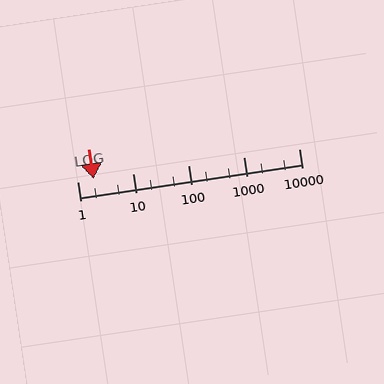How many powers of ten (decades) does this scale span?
The scale spans 4 decades, from 1 to 10000.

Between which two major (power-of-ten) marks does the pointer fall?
The pointer is between 1 and 10.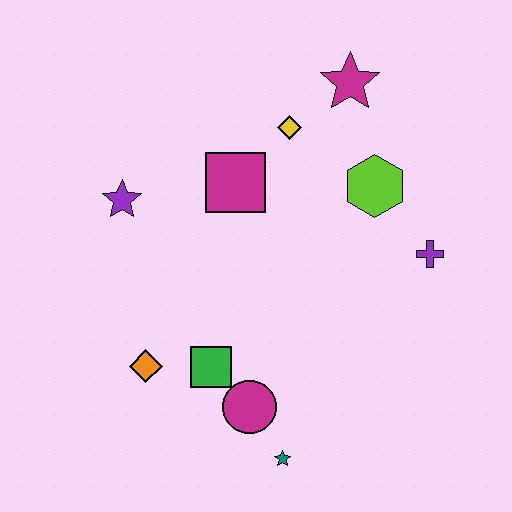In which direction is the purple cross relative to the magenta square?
The purple cross is to the right of the magenta square.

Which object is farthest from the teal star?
The magenta star is farthest from the teal star.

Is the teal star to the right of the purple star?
Yes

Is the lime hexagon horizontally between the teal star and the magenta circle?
No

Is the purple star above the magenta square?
No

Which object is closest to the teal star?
The magenta circle is closest to the teal star.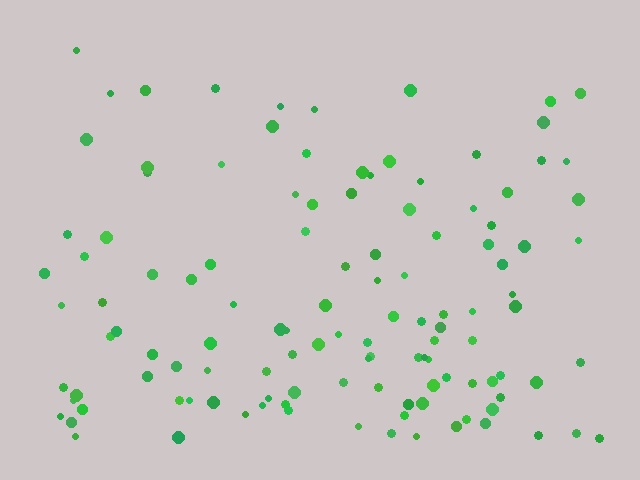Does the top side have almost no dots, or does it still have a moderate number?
Still a moderate number, just noticeably fewer than the bottom.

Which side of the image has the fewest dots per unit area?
The top.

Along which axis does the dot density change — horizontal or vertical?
Vertical.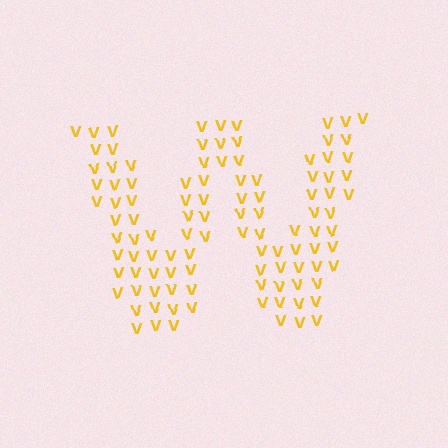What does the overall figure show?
The overall figure shows the letter W.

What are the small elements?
The small elements are letter V's.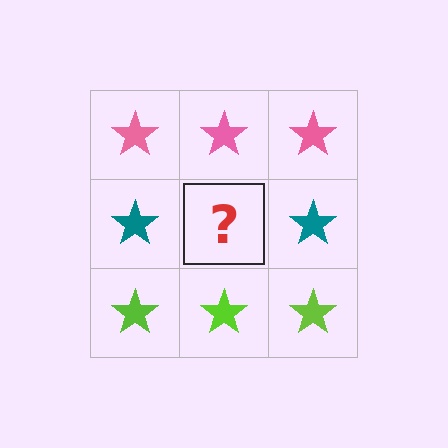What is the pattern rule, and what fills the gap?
The rule is that each row has a consistent color. The gap should be filled with a teal star.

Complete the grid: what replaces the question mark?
The question mark should be replaced with a teal star.